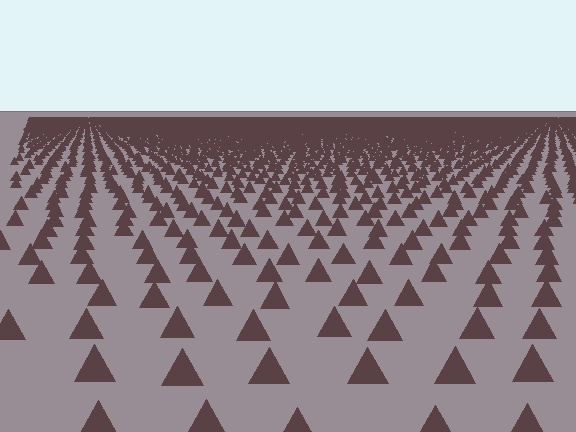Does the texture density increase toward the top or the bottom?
Density increases toward the top.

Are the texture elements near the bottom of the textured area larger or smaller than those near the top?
Larger. Near the bottom, elements are closer to the viewer and appear at a bigger on-screen size.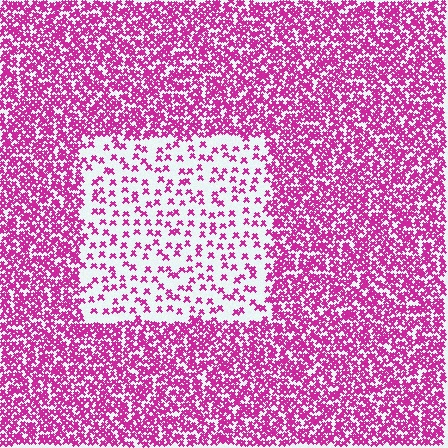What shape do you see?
I see a rectangle.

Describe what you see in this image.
The image contains small magenta elements arranged at two different densities. A rectangle-shaped region is visible where the elements are less densely packed than the surrounding area.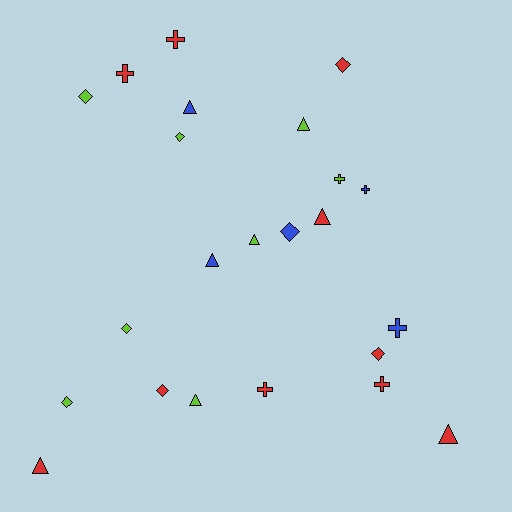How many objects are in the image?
There are 23 objects.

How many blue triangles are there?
There are 2 blue triangles.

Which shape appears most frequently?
Diamond, with 8 objects.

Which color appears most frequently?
Red, with 10 objects.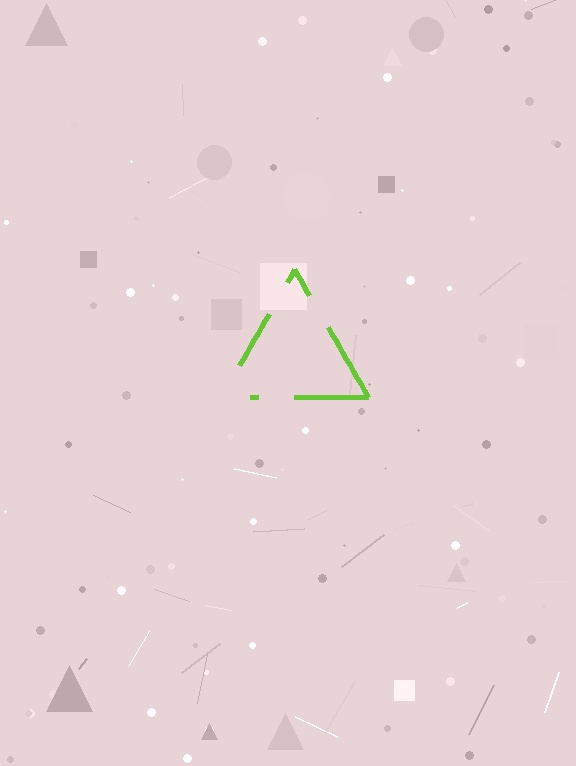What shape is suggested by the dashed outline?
The dashed outline suggests a triangle.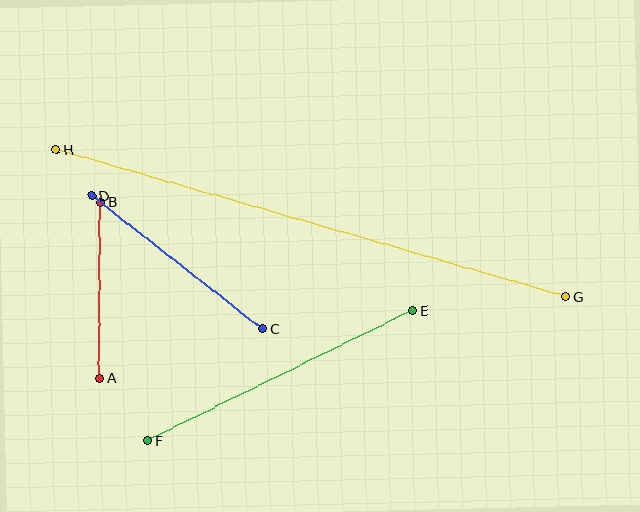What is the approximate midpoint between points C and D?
The midpoint is at approximately (177, 263) pixels.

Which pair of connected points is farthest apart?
Points G and H are farthest apart.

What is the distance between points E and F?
The distance is approximately 295 pixels.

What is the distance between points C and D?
The distance is approximately 216 pixels.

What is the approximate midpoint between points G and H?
The midpoint is at approximately (311, 223) pixels.